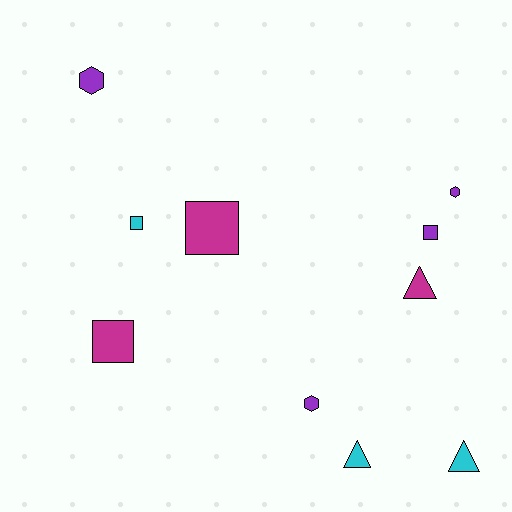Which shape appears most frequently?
Square, with 4 objects.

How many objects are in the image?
There are 10 objects.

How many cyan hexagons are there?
There are no cyan hexagons.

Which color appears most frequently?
Purple, with 4 objects.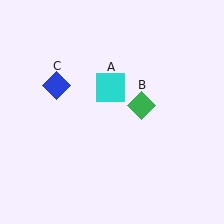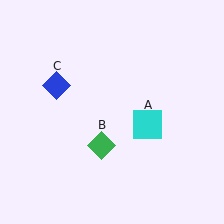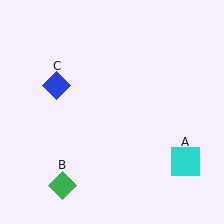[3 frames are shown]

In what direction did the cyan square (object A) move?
The cyan square (object A) moved down and to the right.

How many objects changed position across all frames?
2 objects changed position: cyan square (object A), green diamond (object B).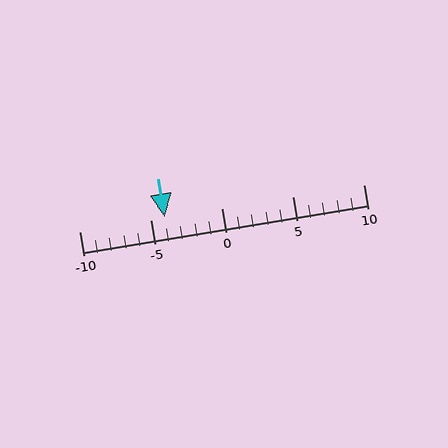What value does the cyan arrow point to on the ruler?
The cyan arrow points to approximately -4.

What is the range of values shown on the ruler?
The ruler shows values from -10 to 10.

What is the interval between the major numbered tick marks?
The major tick marks are spaced 5 units apart.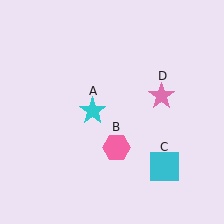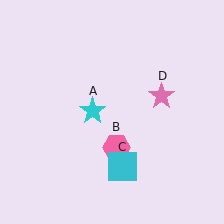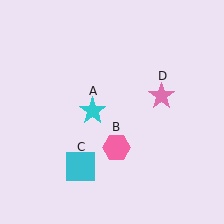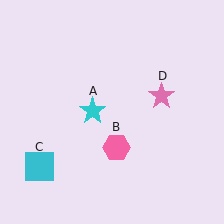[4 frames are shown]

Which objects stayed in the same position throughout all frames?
Cyan star (object A) and pink hexagon (object B) and pink star (object D) remained stationary.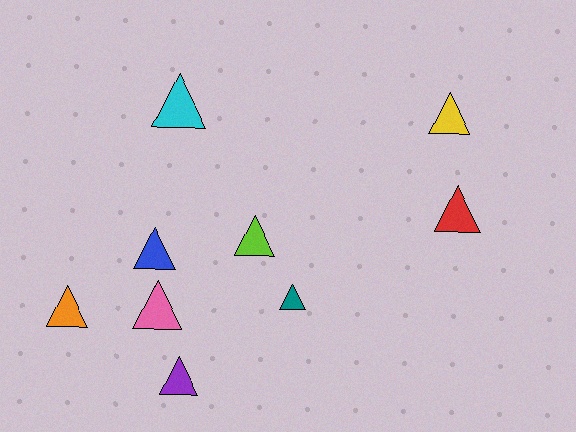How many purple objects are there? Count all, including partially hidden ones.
There is 1 purple object.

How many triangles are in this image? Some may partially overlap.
There are 9 triangles.